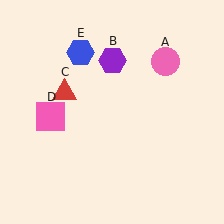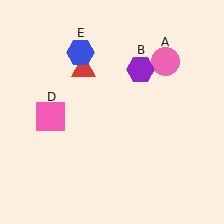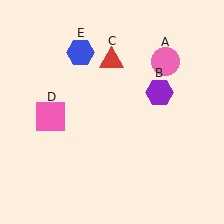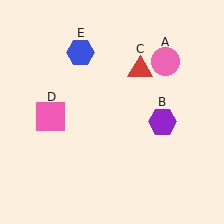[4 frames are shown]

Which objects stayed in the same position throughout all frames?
Pink circle (object A) and pink square (object D) and blue hexagon (object E) remained stationary.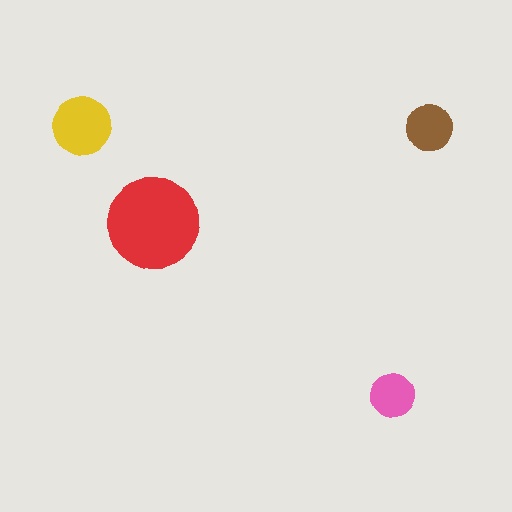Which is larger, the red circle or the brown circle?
The red one.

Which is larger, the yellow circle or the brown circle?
The yellow one.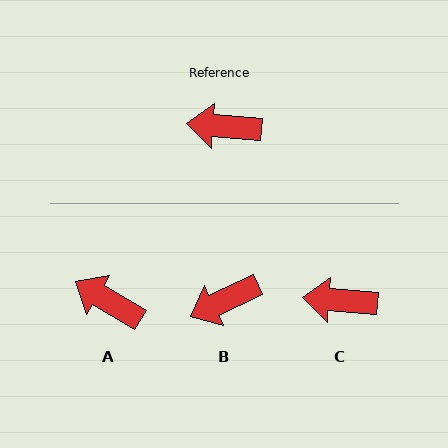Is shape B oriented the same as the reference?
No, it is off by about 30 degrees.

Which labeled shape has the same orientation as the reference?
C.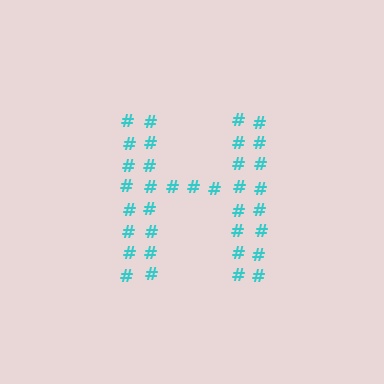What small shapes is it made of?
It is made of small hash symbols.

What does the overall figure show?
The overall figure shows the letter H.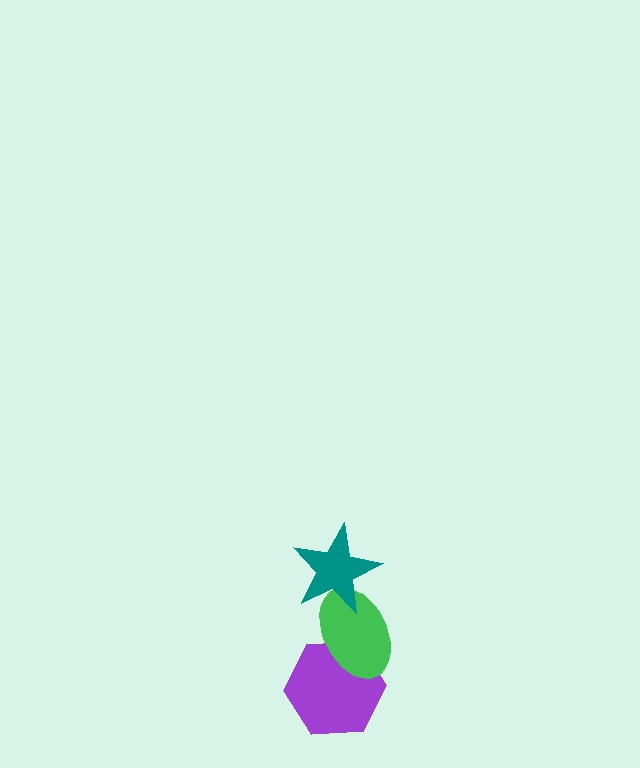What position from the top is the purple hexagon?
The purple hexagon is 3rd from the top.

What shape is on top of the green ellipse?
The teal star is on top of the green ellipse.